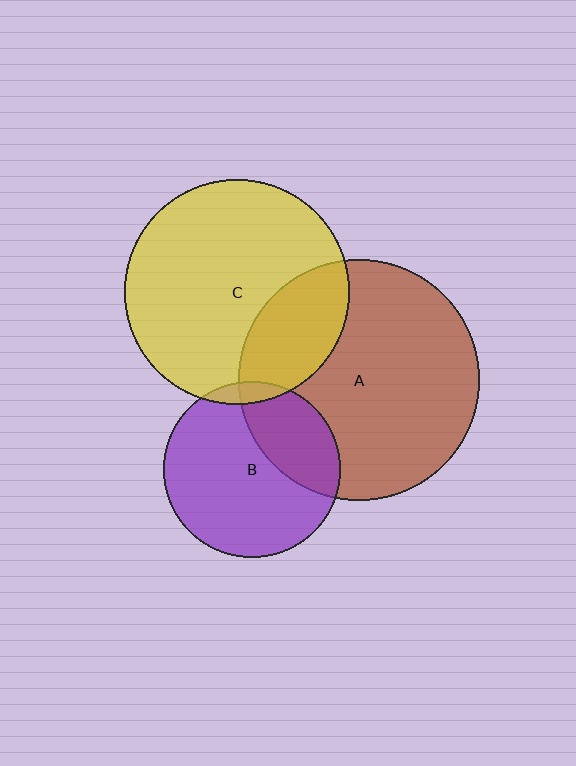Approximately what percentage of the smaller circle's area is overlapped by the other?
Approximately 5%.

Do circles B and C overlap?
Yes.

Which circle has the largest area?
Circle A (brown).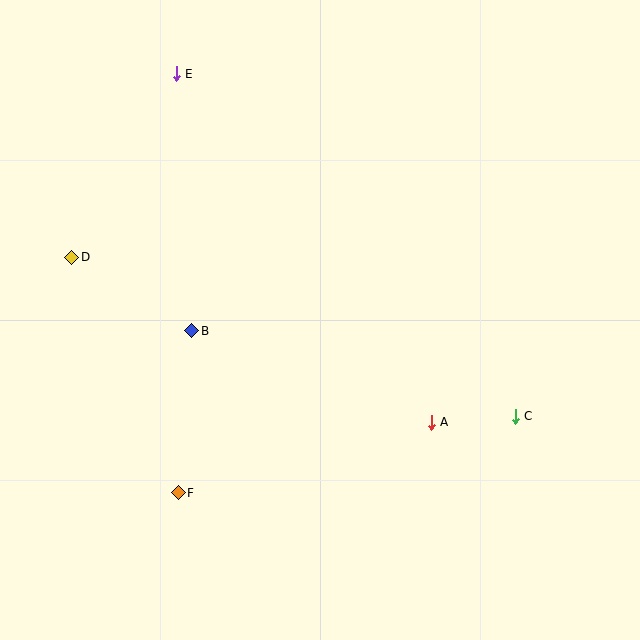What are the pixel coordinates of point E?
Point E is at (176, 74).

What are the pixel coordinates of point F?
Point F is at (178, 493).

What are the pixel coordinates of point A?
Point A is at (431, 422).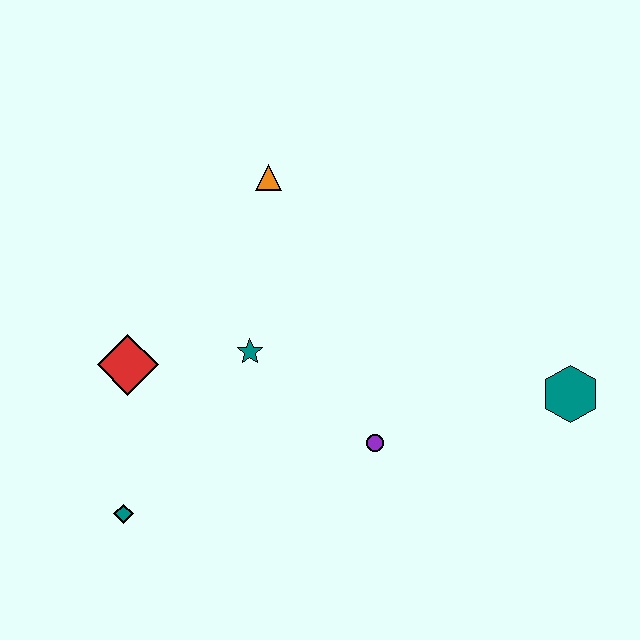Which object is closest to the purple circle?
The teal star is closest to the purple circle.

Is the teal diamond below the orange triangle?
Yes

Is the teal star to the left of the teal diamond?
No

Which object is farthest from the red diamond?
The teal hexagon is farthest from the red diamond.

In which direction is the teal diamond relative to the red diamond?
The teal diamond is below the red diamond.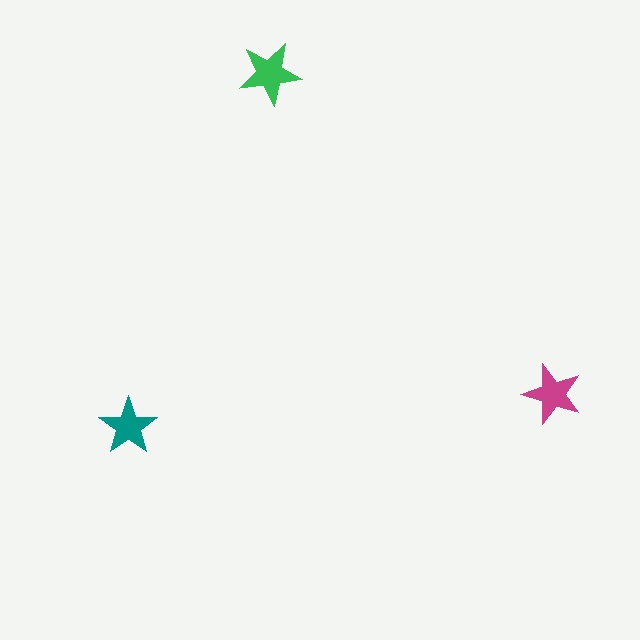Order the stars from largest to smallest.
the green one, the magenta one, the teal one.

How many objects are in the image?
There are 3 objects in the image.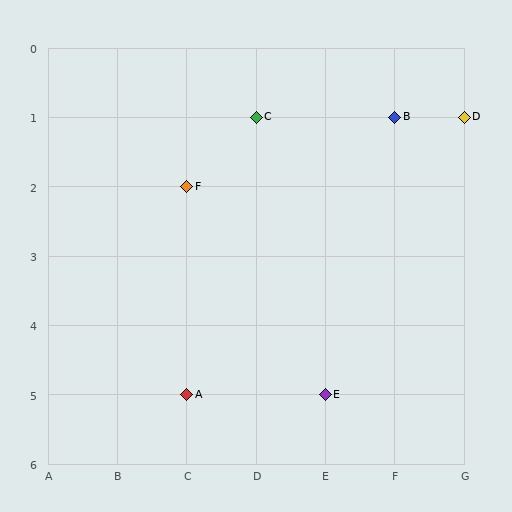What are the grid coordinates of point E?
Point E is at grid coordinates (E, 5).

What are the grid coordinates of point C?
Point C is at grid coordinates (D, 1).